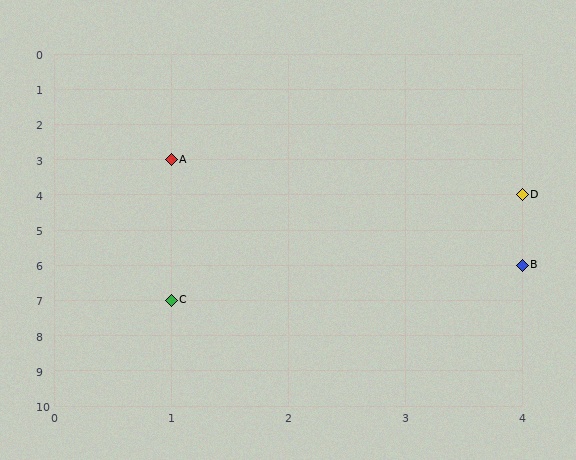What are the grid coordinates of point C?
Point C is at grid coordinates (1, 7).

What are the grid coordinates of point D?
Point D is at grid coordinates (4, 4).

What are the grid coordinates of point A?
Point A is at grid coordinates (1, 3).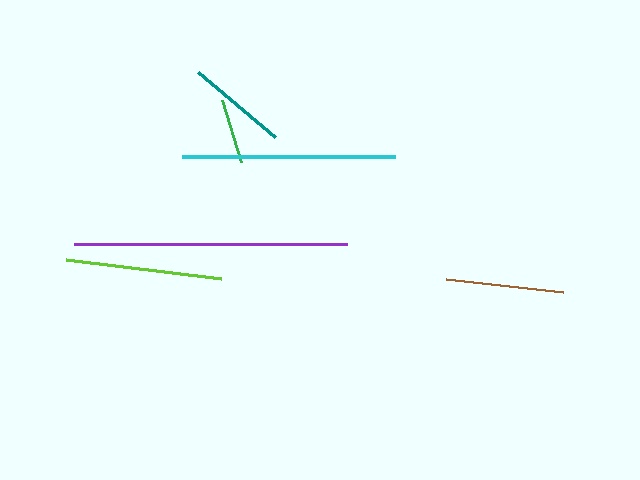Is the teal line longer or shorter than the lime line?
The lime line is longer than the teal line.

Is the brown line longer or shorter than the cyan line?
The cyan line is longer than the brown line.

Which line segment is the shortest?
The green line is the shortest at approximately 64 pixels.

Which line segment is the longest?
The purple line is the longest at approximately 273 pixels.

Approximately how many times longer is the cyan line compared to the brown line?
The cyan line is approximately 1.8 times the length of the brown line.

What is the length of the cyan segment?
The cyan segment is approximately 213 pixels long.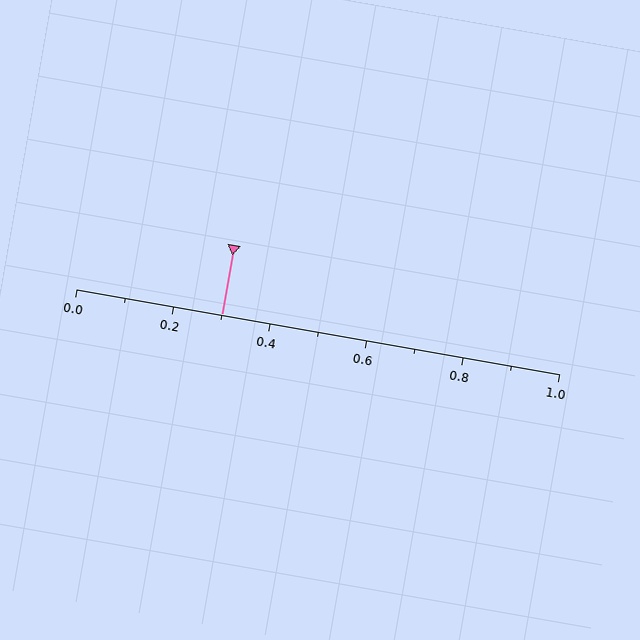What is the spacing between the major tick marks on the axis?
The major ticks are spaced 0.2 apart.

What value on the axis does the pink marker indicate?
The marker indicates approximately 0.3.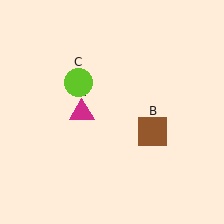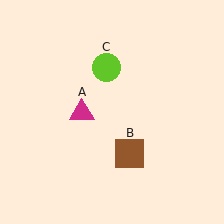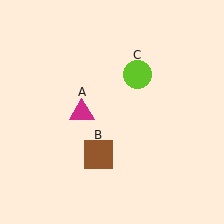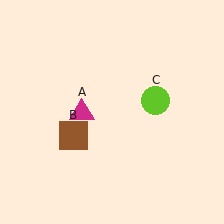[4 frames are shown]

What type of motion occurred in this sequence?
The brown square (object B), lime circle (object C) rotated clockwise around the center of the scene.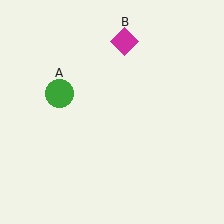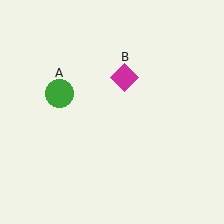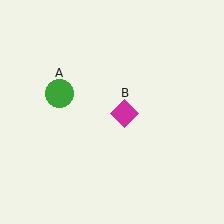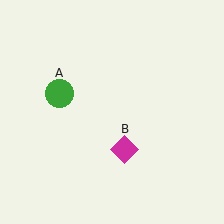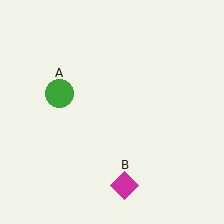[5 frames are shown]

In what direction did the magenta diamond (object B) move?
The magenta diamond (object B) moved down.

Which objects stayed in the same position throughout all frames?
Green circle (object A) remained stationary.